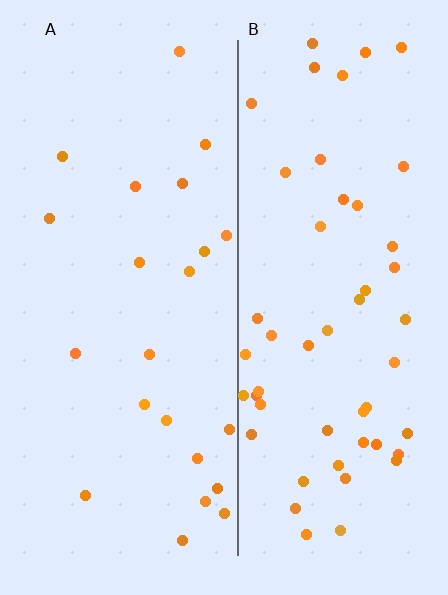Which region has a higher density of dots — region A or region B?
B (the right).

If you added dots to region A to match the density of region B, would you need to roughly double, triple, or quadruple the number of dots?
Approximately double.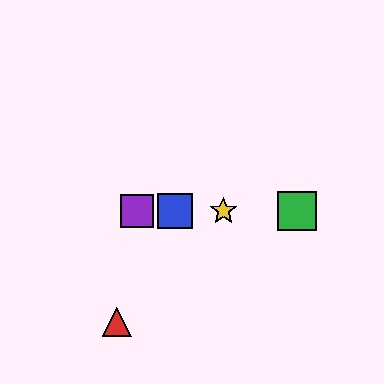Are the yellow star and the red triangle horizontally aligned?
No, the yellow star is at y≈211 and the red triangle is at y≈322.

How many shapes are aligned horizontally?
4 shapes (the blue square, the green square, the yellow star, the purple square) are aligned horizontally.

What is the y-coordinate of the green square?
The green square is at y≈211.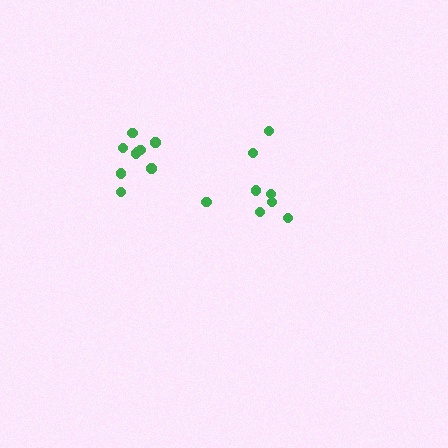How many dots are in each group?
Group 1: 8 dots, Group 2: 9 dots (17 total).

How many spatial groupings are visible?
There are 2 spatial groupings.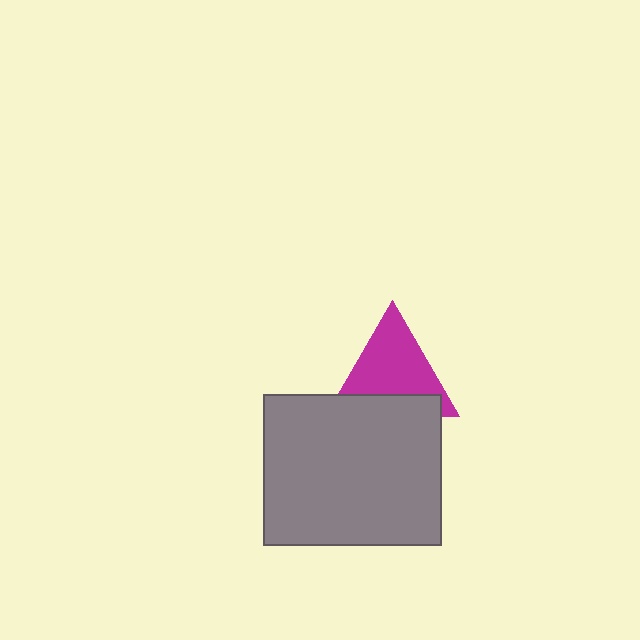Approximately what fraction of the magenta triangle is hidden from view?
Roughly 33% of the magenta triangle is hidden behind the gray rectangle.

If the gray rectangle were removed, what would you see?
You would see the complete magenta triangle.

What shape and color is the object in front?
The object in front is a gray rectangle.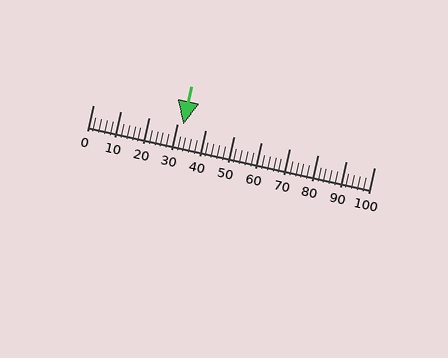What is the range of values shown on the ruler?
The ruler shows values from 0 to 100.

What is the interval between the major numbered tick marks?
The major tick marks are spaced 10 units apart.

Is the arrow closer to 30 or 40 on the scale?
The arrow is closer to 30.